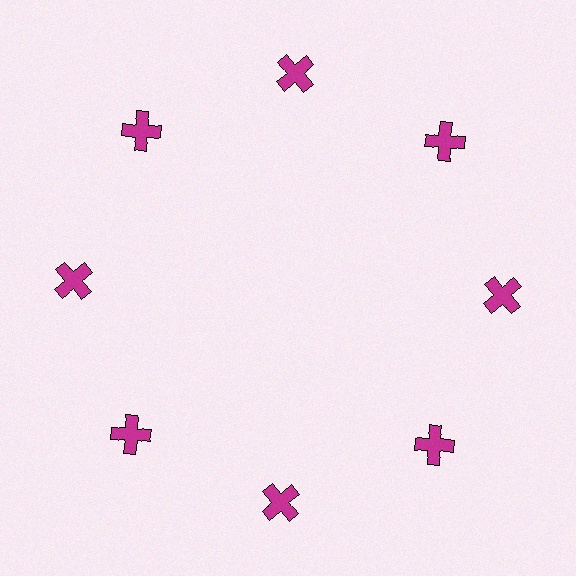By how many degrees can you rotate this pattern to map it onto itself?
The pattern maps onto itself every 45 degrees of rotation.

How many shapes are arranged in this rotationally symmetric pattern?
There are 8 shapes, arranged in 8 groups of 1.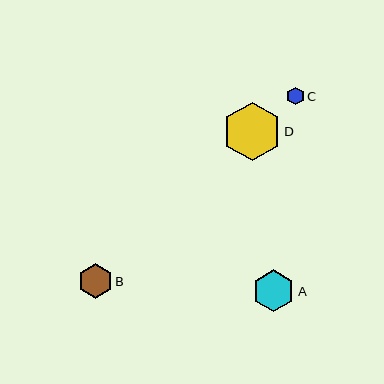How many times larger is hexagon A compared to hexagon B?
Hexagon A is approximately 1.2 times the size of hexagon B.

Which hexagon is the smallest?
Hexagon C is the smallest with a size of approximately 18 pixels.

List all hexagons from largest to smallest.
From largest to smallest: D, A, B, C.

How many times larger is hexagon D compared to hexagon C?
Hexagon D is approximately 3.3 times the size of hexagon C.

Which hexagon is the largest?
Hexagon D is the largest with a size of approximately 58 pixels.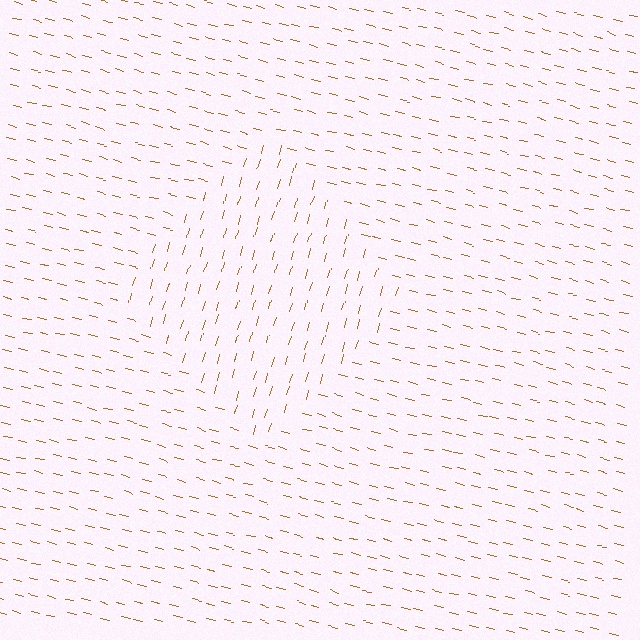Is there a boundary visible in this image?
Yes, there is a texture boundary formed by a change in line orientation.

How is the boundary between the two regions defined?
The boundary is defined purely by a change in line orientation (approximately 88 degrees difference). All lines are the same color and thickness.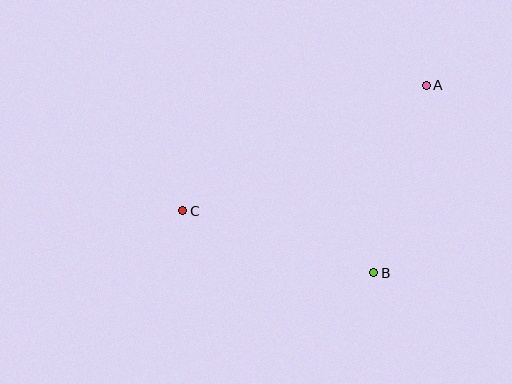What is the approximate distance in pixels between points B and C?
The distance between B and C is approximately 201 pixels.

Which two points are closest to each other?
Points A and B are closest to each other.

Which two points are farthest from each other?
Points A and C are farthest from each other.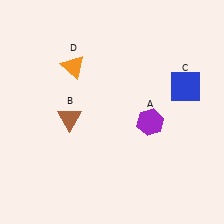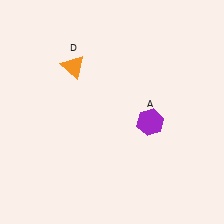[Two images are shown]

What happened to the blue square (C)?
The blue square (C) was removed in Image 2. It was in the top-right area of Image 1.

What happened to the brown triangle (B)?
The brown triangle (B) was removed in Image 2. It was in the bottom-left area of Image 1.